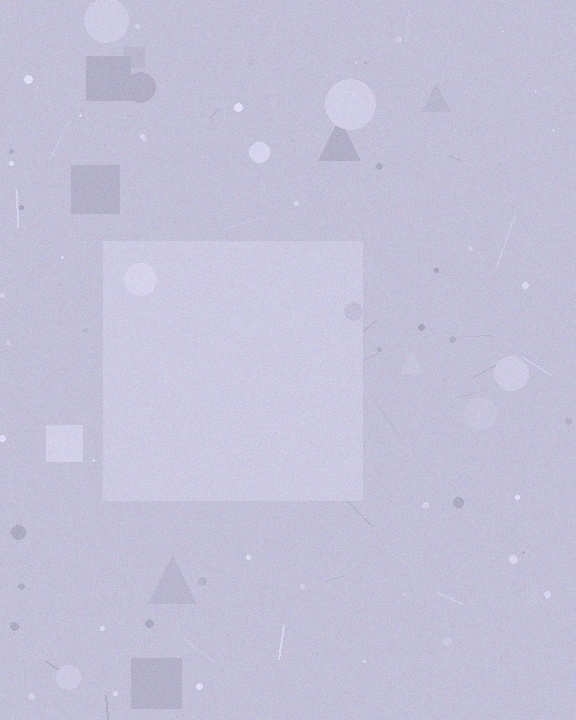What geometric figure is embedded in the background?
A square is embedded in the background.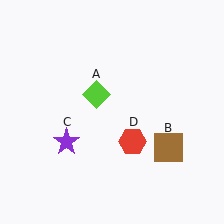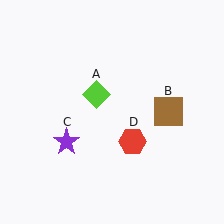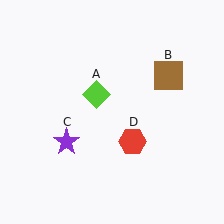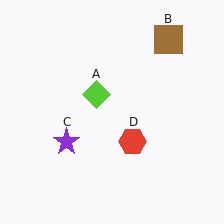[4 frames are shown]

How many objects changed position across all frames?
1 object changed position: brown square (object B).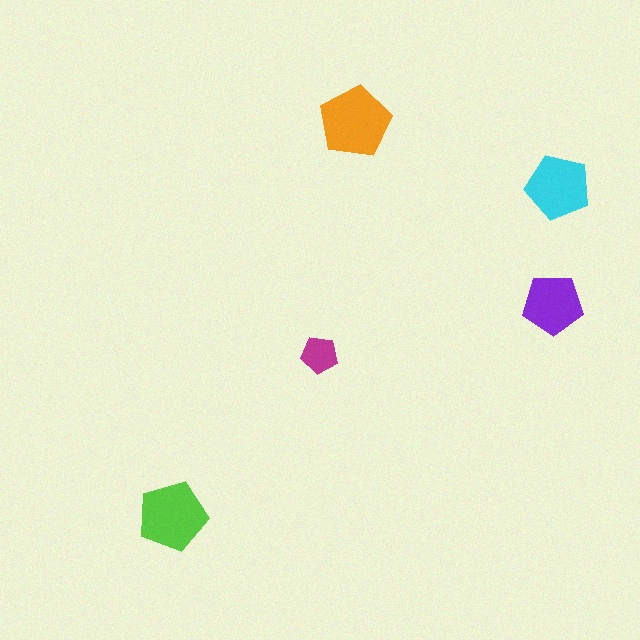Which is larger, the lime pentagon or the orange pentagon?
The orange one.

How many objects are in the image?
There are 5 objects in the image.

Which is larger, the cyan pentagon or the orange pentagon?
The orange one.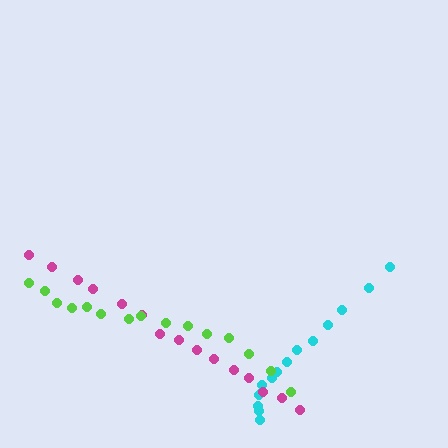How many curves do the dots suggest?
There are 3 distinct paths.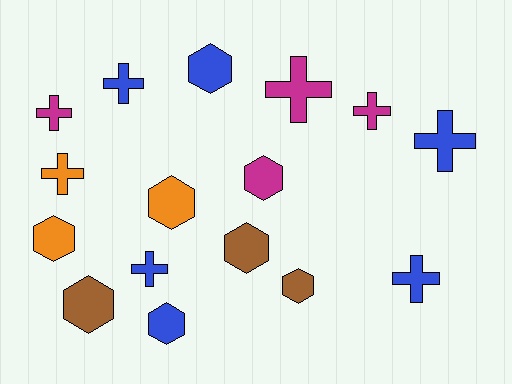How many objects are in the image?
There are 16 objects.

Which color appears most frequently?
Blue, with 6 objects.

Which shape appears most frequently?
Hexagon, with 8 objects.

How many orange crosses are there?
There is 1 orange cross.